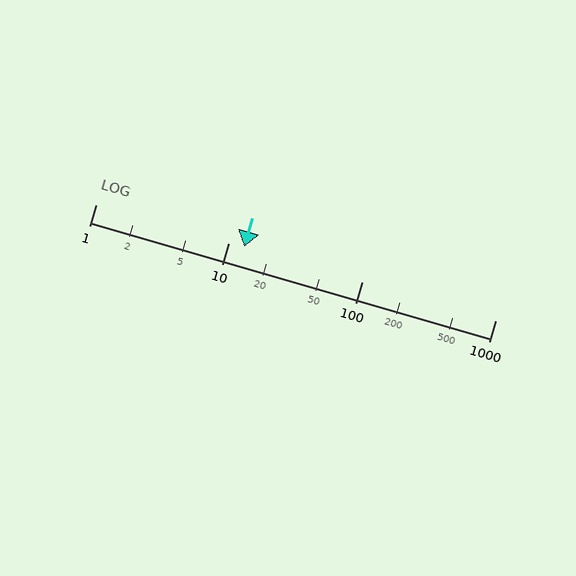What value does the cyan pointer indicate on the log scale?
The pointer indicates approximately 13.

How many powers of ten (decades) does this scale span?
The scale spans 3 decades, from 1 to 1000.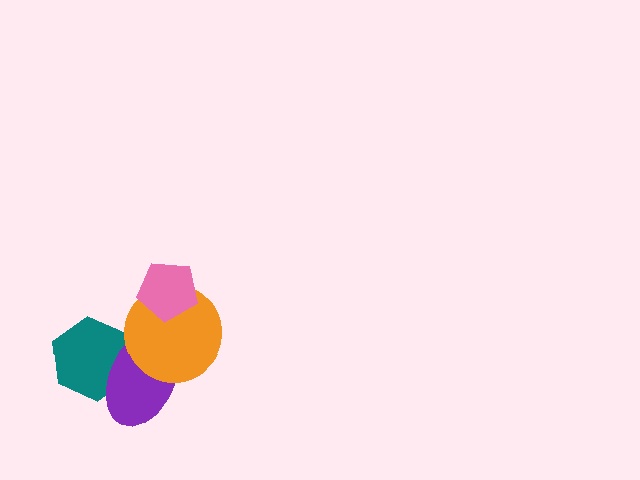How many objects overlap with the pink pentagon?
1 object overlaps with the pink pentagon.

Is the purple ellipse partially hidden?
Yes, it is partially covered by another shape.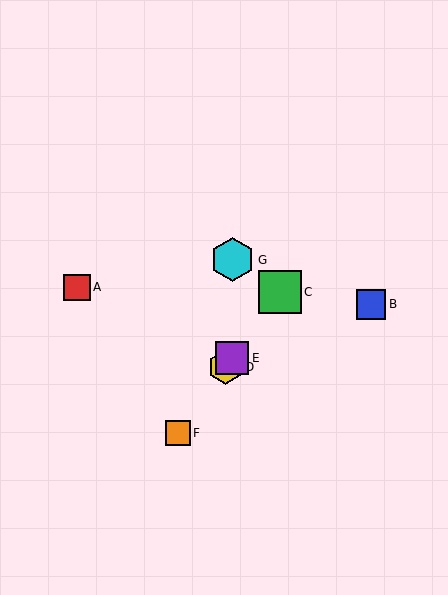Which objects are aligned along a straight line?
Objects C, D, E, F are aligned along a straight line.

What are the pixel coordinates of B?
Object B is at (371, 304).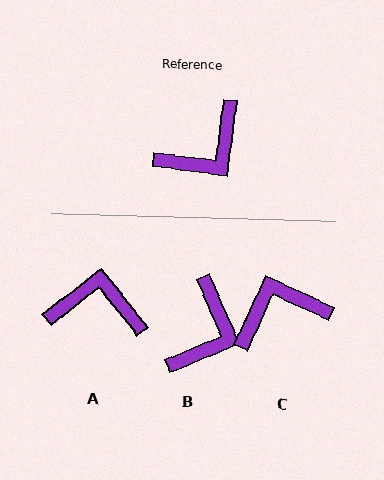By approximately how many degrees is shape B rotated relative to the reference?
Approximately 30 degrees counter-clockwise.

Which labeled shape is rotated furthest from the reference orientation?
C, about 163 degrees away.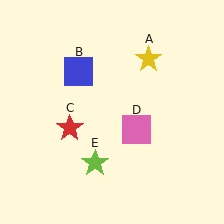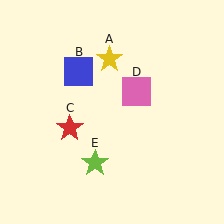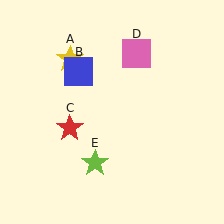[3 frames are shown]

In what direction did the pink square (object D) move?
The pink square (object D) moved up.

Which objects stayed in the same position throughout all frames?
Blue square (object B) and red star (object C) and lime star (object E) remained stationary.